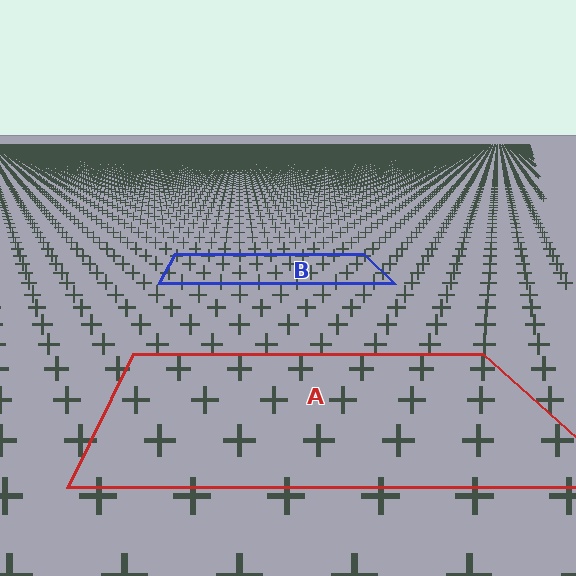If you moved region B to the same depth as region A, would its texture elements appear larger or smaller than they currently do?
They would appear larger. At a closer depth, the same texture elements are projected at a bigger on-screen size.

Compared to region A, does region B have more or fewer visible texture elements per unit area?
Region B has more texture elements per unit area — they are packed more densely because it is farther away.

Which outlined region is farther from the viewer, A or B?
Region B is farther from the viewer — the texture elements inside it appear smaller and more densely packed.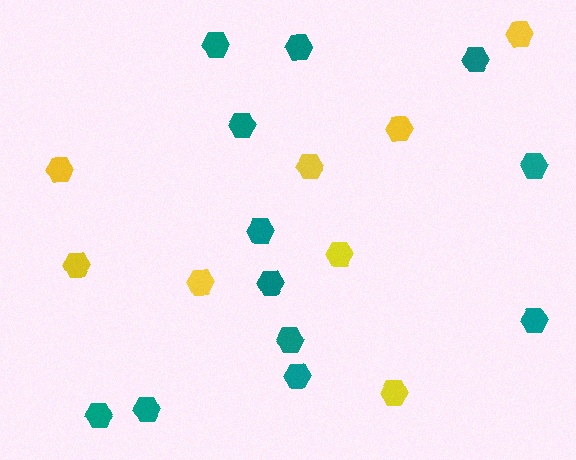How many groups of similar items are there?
There are 2 groups: one group of yellow hexagons (8) and one group of teal hexagons (12).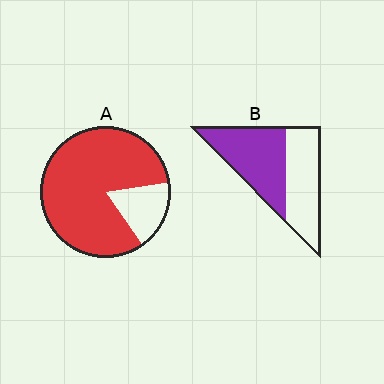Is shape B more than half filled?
Roughly half.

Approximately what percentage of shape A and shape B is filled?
A is approximately 80% and B is approximately 55%.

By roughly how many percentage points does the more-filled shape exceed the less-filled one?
By roughly 30 percentage points (A over B).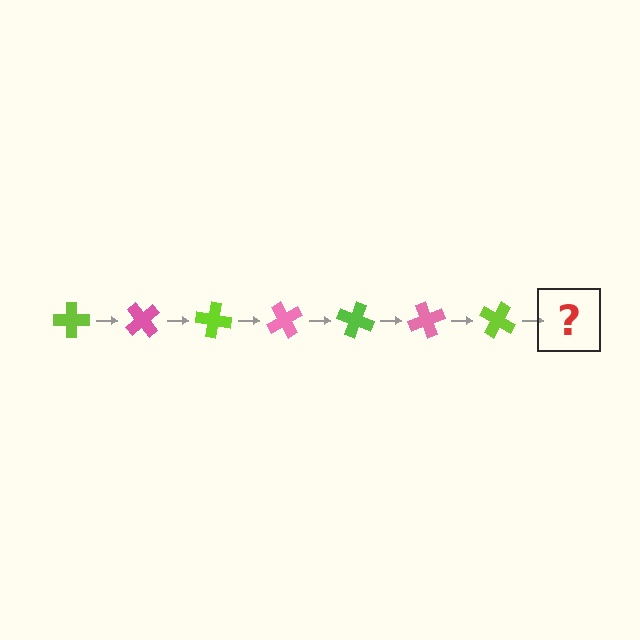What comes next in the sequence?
The next element should be a pink cross, rotated 350 degrees from the start.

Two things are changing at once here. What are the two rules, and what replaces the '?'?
The two rules are that it rotates 50 degrees each step and the color cycles through lime and pink. The '?' should be a pink cross, rotated 350 degrees from the start.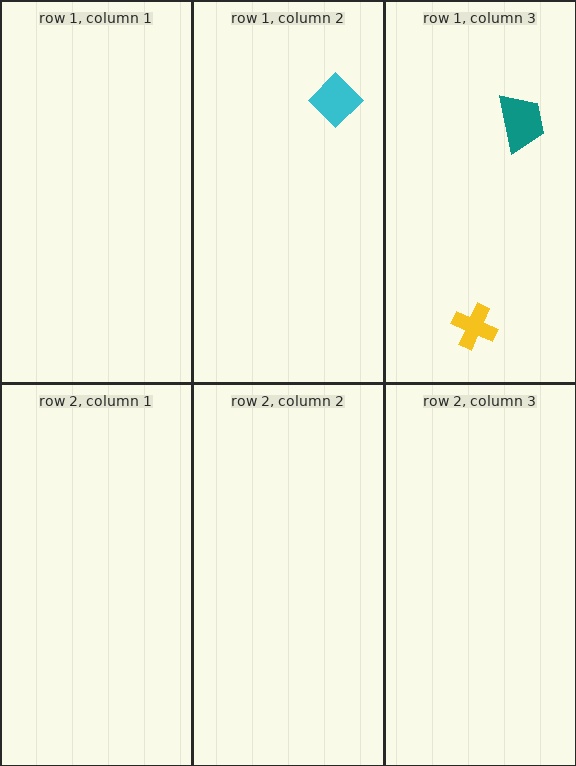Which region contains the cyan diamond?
The row 1, column 2 region.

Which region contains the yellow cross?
The row 1, column 3 region.